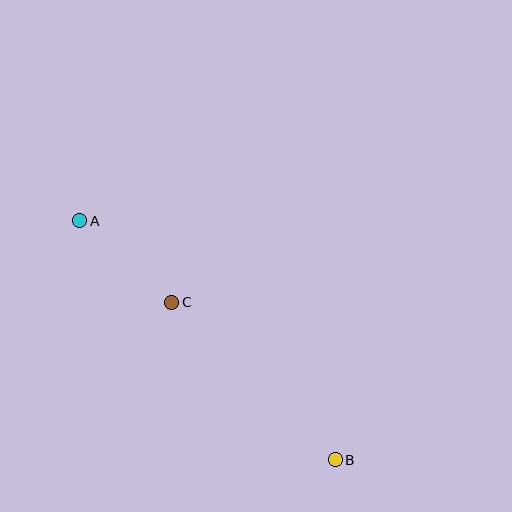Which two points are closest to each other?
Points A and C are closest to each other.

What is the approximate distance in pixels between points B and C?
The distance between B and C is approximately 227 pixels.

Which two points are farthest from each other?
Points A and B are farthest from each other.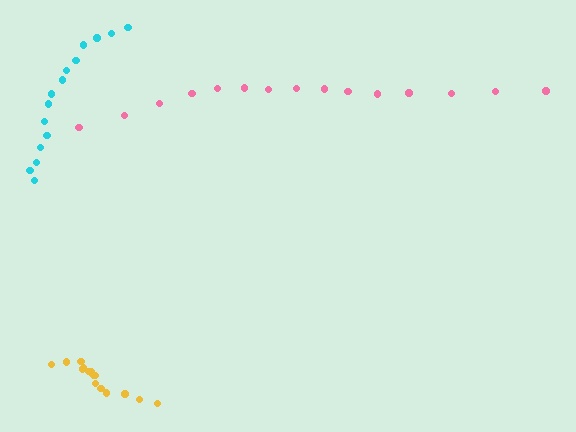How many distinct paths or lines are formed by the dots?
There are 3 distinct paths.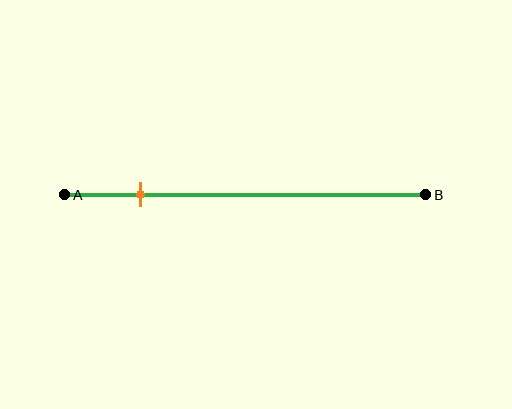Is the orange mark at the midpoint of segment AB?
No, the mark is at about 20% from A, not at the 50% midpoint.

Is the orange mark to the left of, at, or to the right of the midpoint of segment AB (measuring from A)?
The orange mark is to the left of the midpoint of segment AB.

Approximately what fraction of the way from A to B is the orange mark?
The orange mark is approximately 20% of the way from A to B.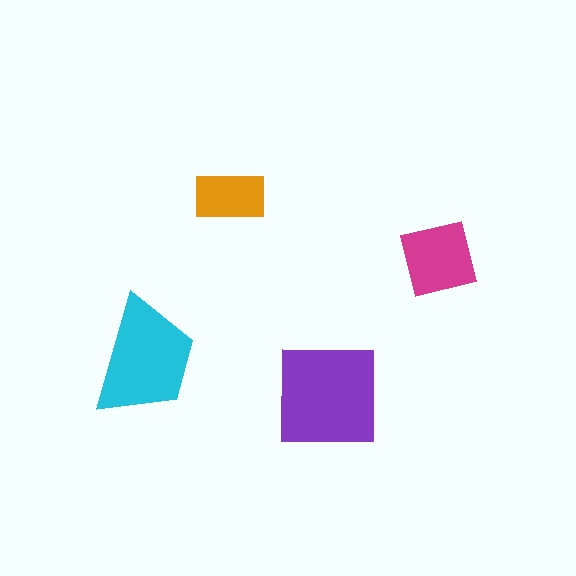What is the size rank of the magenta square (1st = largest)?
3rd.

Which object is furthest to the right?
The magenta square is rightmost.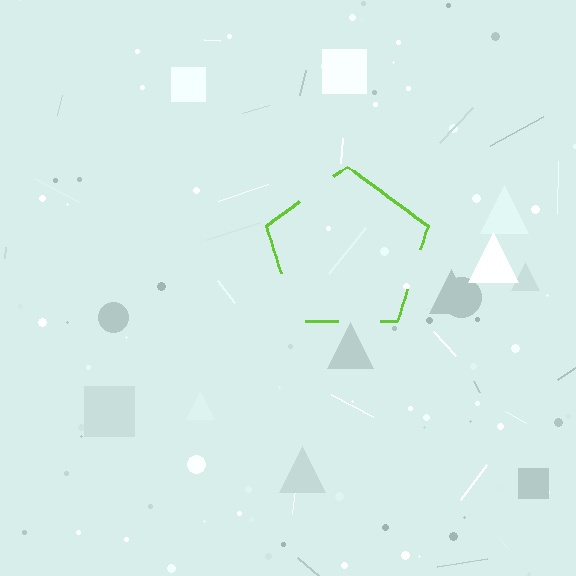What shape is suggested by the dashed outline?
The dashed outline suggests a pentagon.